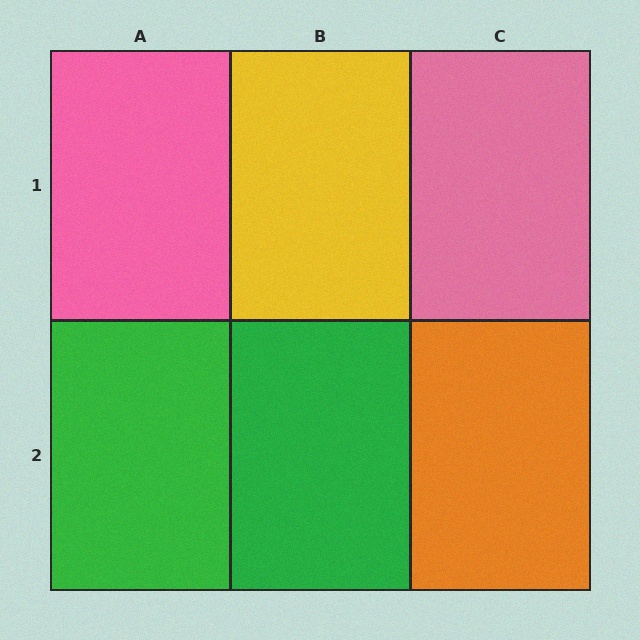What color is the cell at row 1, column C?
Pink.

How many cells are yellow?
1 cell is yellow.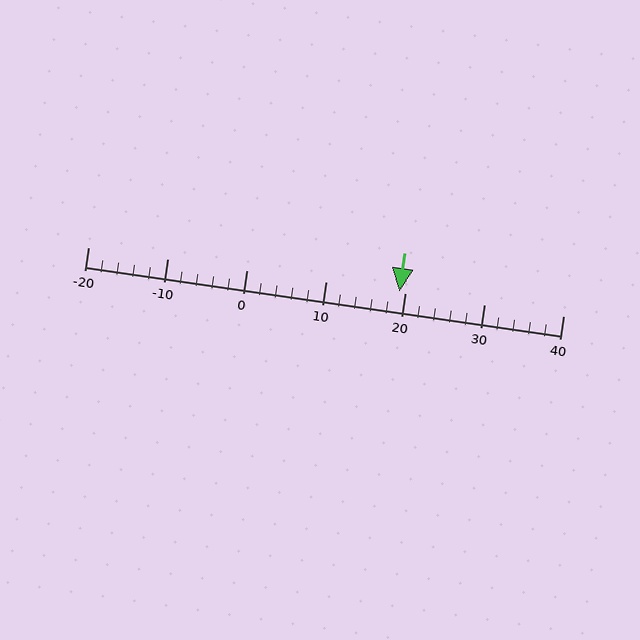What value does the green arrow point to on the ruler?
The green arrow points to approximately 19.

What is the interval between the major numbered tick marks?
The major tick marks are spaced 10 units apart.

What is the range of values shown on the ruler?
The ruler shows values from -20 to 40.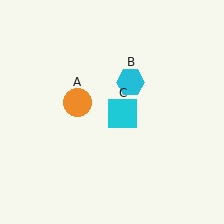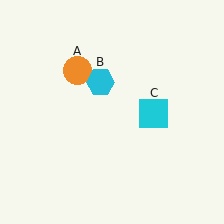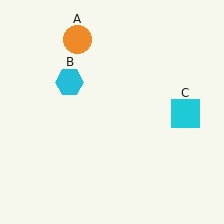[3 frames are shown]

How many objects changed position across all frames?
3 objects changed position: orange circle (object A), cyan hexagon (object B), cyan square (object C).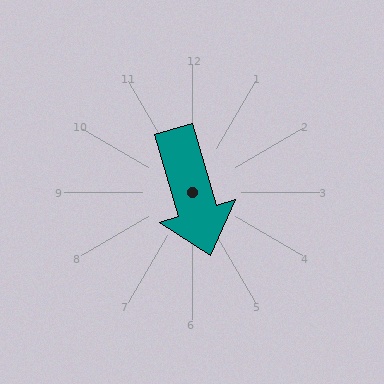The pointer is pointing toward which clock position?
Roughly 5 o'clock.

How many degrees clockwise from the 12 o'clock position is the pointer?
Approximately 164 degrees.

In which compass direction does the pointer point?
South.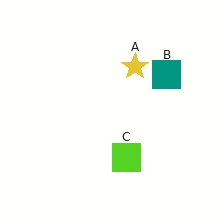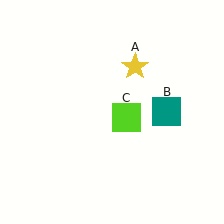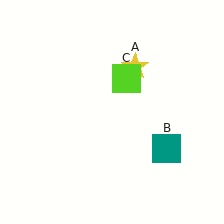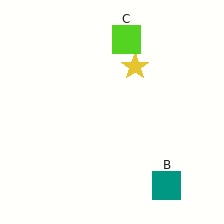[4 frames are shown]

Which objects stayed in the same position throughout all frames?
Yellow star (object A) remained stationary.